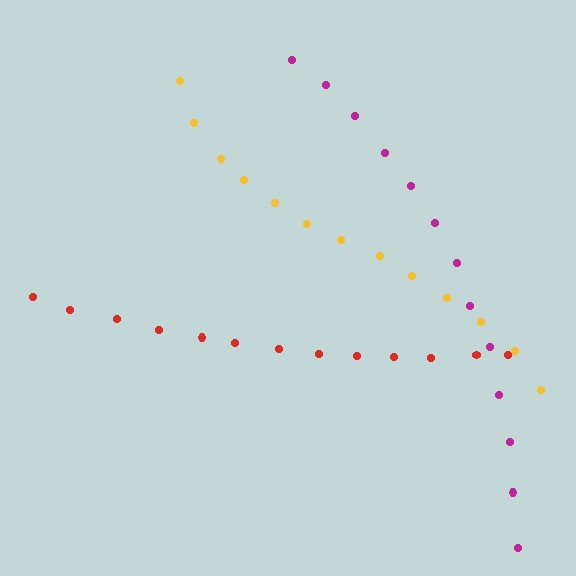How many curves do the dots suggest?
There are 3 distinct paths.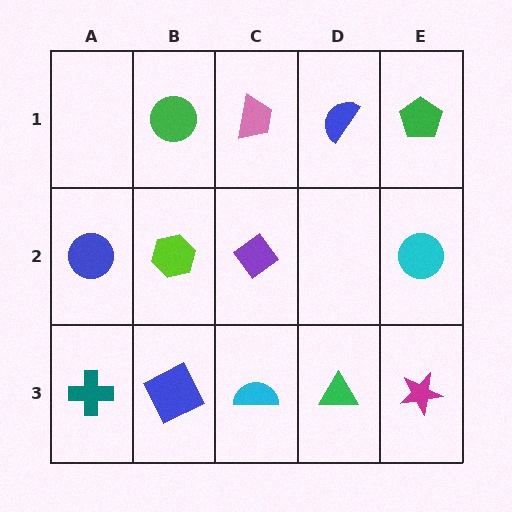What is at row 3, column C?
A cyan semicircle.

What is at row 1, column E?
A green pentagon.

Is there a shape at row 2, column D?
No, that cell is empty.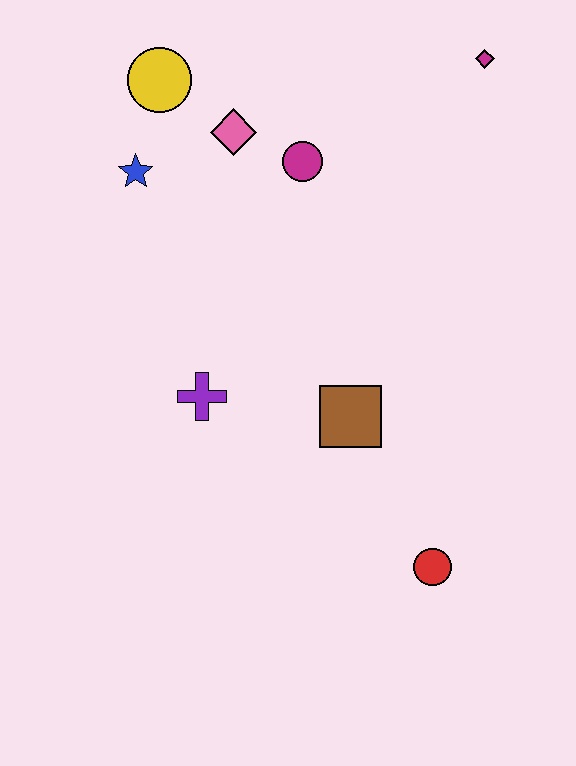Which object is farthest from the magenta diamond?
The red circle is farthest from the magenta diamond.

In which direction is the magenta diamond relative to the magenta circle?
The magenta diamond is to the right of the magenta circle.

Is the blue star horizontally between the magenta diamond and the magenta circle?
No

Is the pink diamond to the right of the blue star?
Yes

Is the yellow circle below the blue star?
No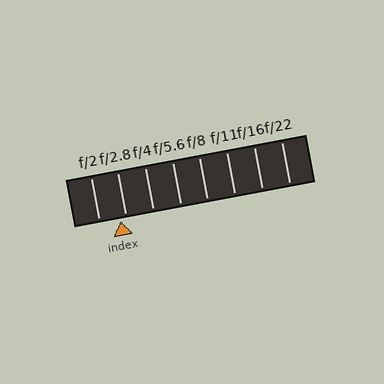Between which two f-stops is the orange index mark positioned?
The index mark is between f/2 and f/2.8.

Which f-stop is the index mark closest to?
The index mark is closest to f/2.8.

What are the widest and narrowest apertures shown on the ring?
The widest aperture shown is f/2 and the narrowest is f/22.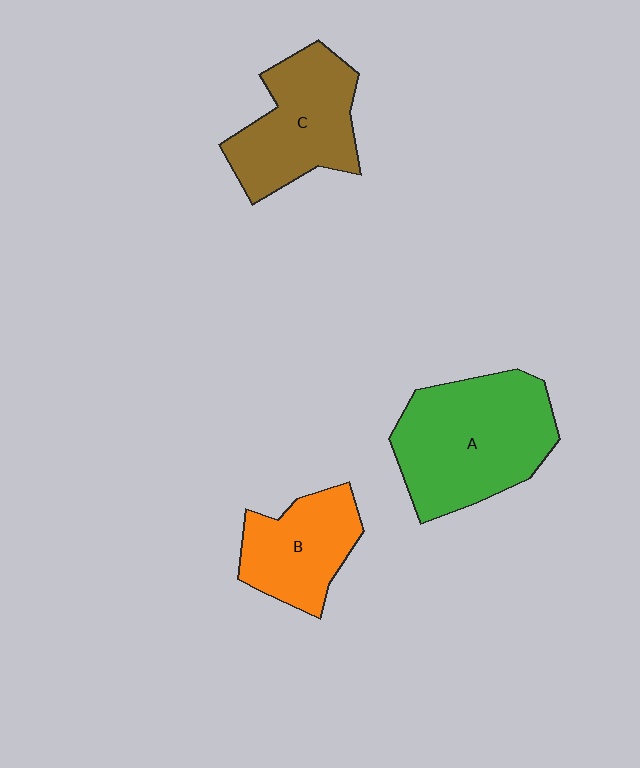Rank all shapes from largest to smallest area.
From largest to smallest: A (green), C (brown), B (orange).